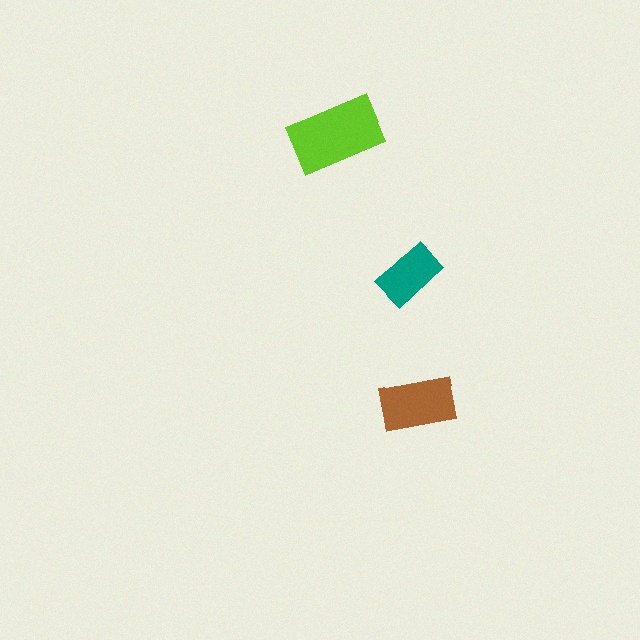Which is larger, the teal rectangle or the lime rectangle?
The lime one.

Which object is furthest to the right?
The brown rectangle is rightmost.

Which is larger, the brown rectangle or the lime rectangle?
The lime one.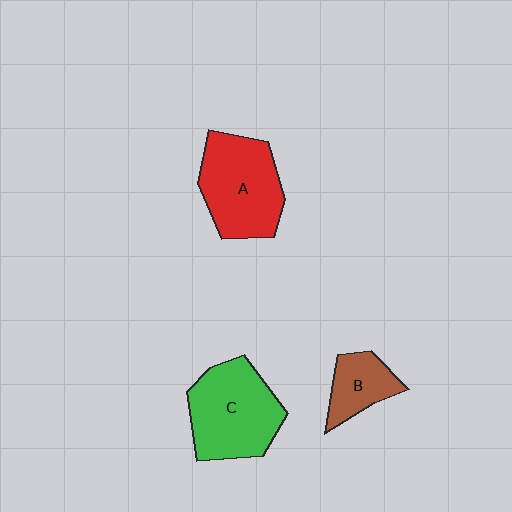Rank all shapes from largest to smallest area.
From largest to smallest: C (green), A (red), B (brown).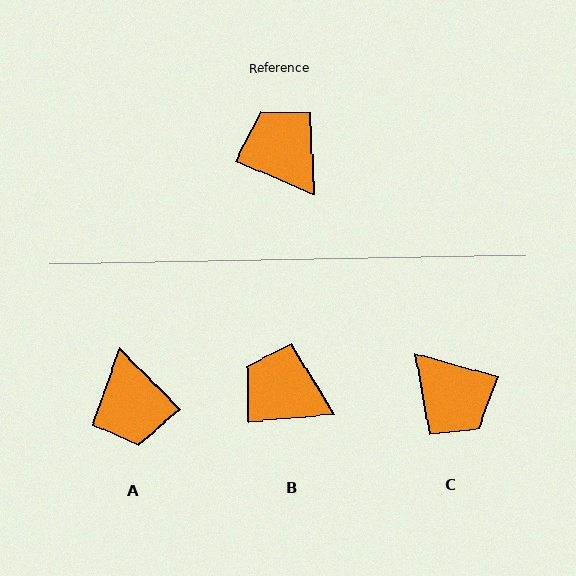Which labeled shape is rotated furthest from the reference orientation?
C, about 173 degrees away.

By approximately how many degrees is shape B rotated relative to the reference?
Approximately 28 degrees counter-clockwise.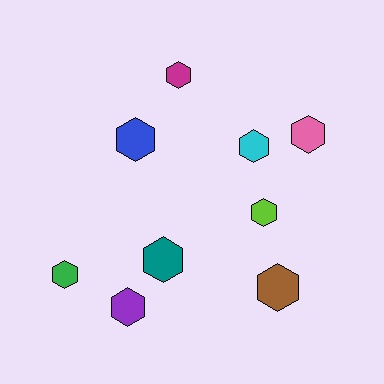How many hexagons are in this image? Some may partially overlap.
There are 9 hexagons.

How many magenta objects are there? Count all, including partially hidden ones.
There is 1 magenta object.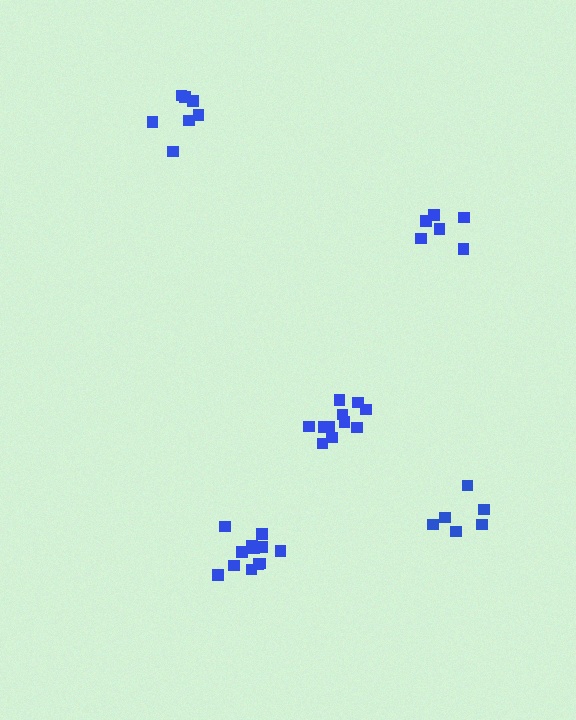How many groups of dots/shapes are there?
There are 5 groups.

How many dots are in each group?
Group 1: 12 dots, Group 2: 6 dots, Group 3: 6 dots, Group 4: 12 dots, Group 5: 7 dots (43 total).